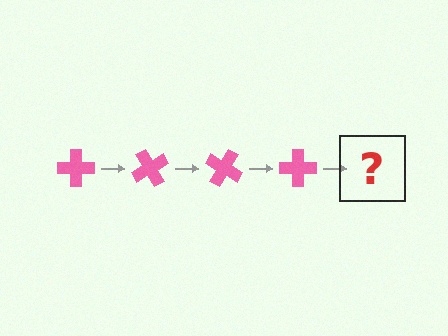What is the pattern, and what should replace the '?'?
The pattern is that the cross rotates 60 degrees each step. The '?' should be a pink cross rotated 240 degrees.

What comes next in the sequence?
The next element should be a pink cross rotated 240 degrees.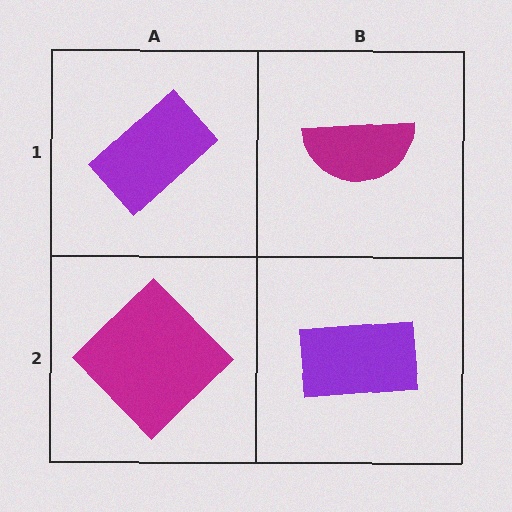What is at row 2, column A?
A magenta diamond.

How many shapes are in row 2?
2 shapes.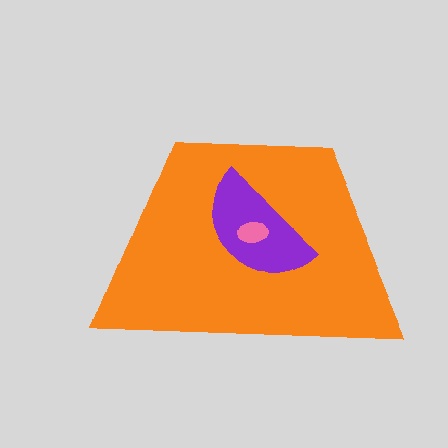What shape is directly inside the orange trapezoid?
The purple semicircle.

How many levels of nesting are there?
3.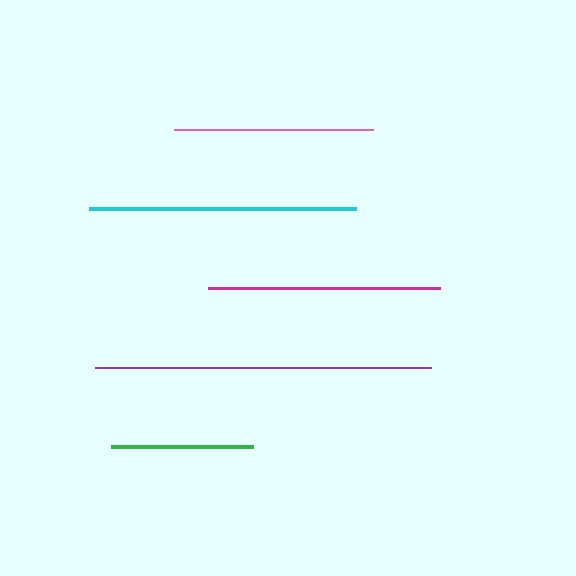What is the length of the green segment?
The green segment is approximately 142 pixels long.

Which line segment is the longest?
The purple line is the longest at approximately 335 pixels.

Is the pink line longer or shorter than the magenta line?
The magenta line is longer than the pink line.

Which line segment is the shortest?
The green line is the shortest at approximately 142 pixels.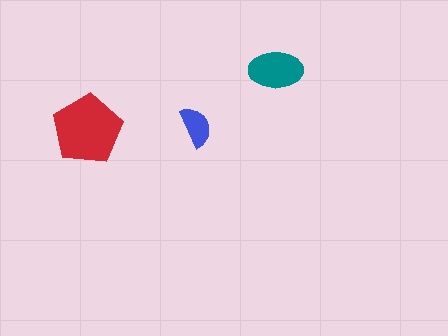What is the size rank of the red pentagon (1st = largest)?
1st.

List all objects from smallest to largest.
The blue semicircle, the teal ellipse, the red pentagon.